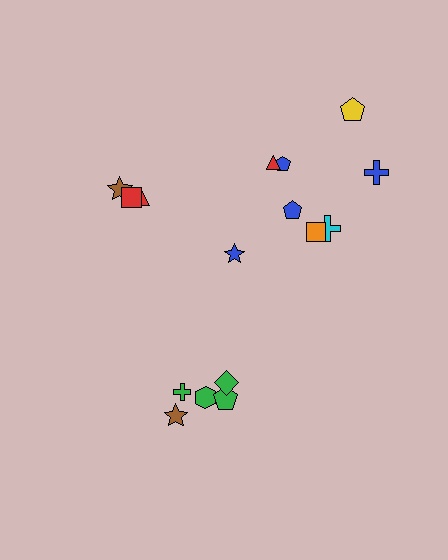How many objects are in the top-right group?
There are 8 objects.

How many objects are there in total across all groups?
There are 16 objects.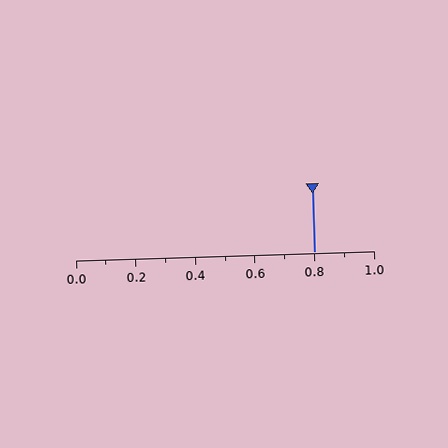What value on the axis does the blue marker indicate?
The marker indicates approximately 0.8.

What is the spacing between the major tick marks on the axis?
The major ticks are spaced 0.2 apart.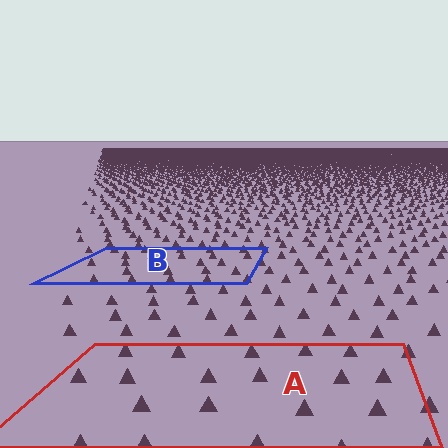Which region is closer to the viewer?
Region A is closer. The texture elements there are larger and more spread out.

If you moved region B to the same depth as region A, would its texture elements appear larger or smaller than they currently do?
They would appear larger. At a closer depth, the same texture elements are projected at a bigger on-screen size.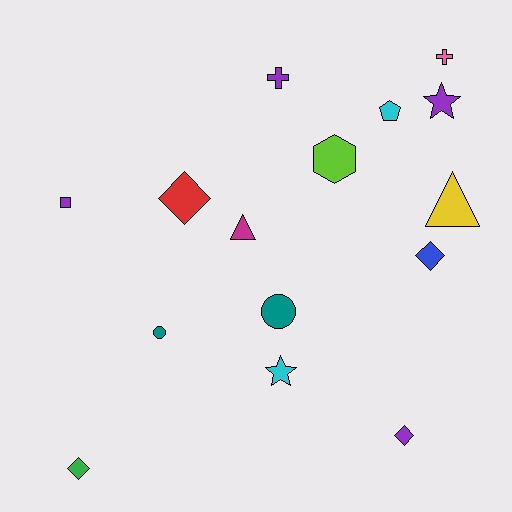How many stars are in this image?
There are 2 stars.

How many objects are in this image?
There are 15 objects.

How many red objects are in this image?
There is 1 red object.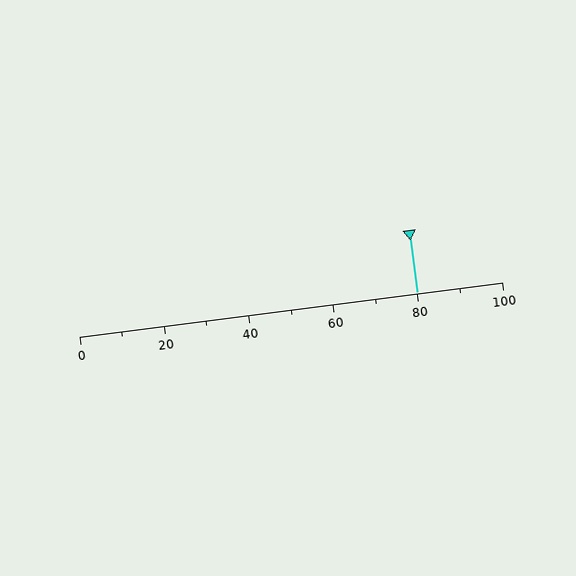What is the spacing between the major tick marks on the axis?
The major ticks are spaced 20 apart.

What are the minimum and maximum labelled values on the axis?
The axis runs from 0 to 100.